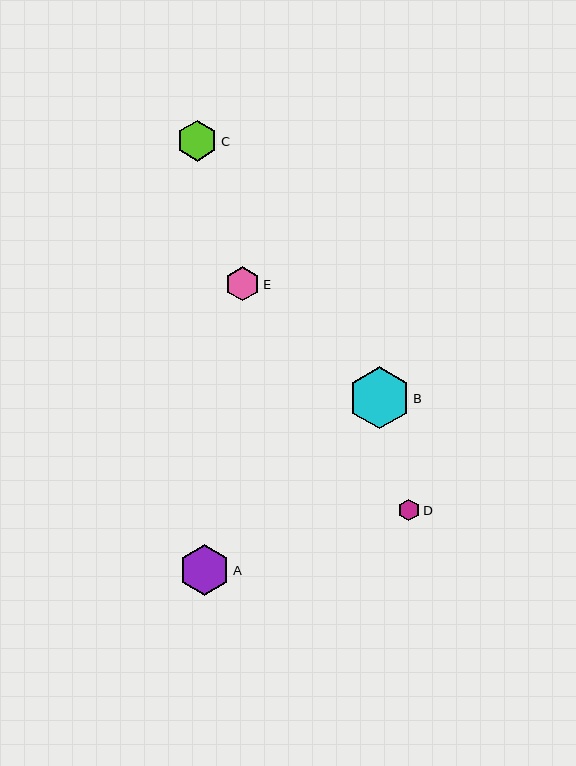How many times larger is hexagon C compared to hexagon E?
Hexagon C is approximately 1.2 times the size of hexagon E.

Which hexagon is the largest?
Hexagon B is the largest with a size of approximately 62 pixels.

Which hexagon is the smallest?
Hexagon D is the smallest with a size of approximately 22 pixels.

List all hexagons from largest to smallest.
From largest to smallest: B, A, C, E, D.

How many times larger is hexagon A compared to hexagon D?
Hexagon A is approximately 2.4 times the size of hexagon D.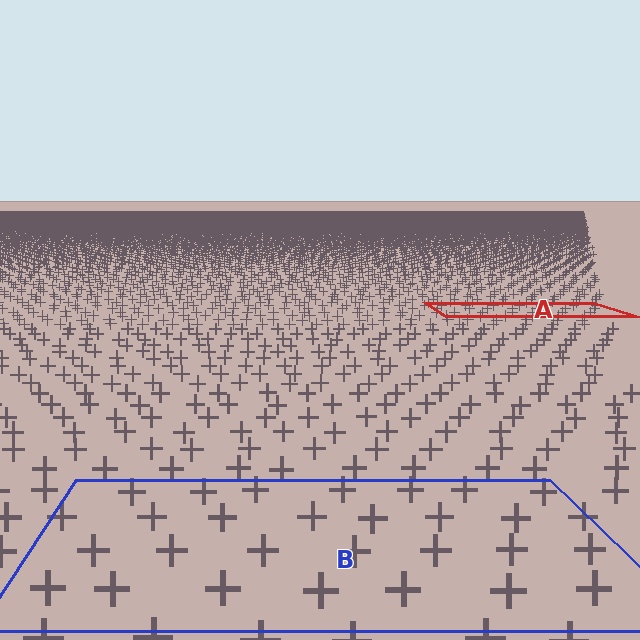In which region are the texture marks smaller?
The texture marks are smaller in region A, because it is farther away.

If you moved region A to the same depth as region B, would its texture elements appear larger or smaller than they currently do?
They would appear larger. At a closer depth, the same texture elements are projected at a bigger on-screen size.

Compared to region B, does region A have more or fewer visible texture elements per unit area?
Region A has more texture elements per unit area — they are packed more densely because it is farther away.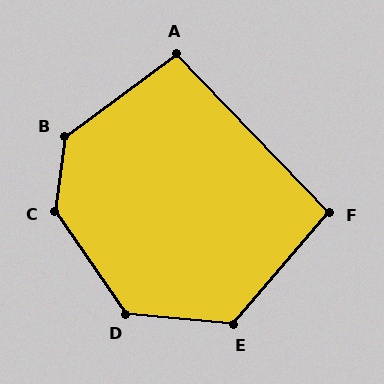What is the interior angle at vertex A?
Approximately 98 degrees (obtuse).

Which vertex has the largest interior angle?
C, at approximately 137 degrees.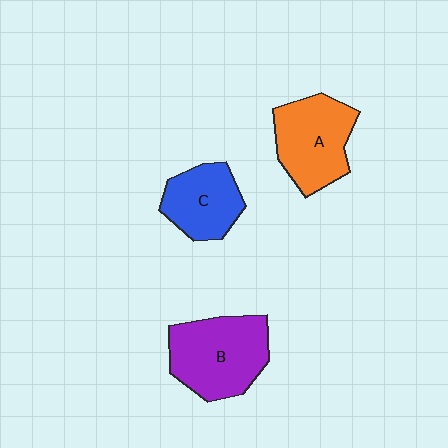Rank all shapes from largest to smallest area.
From largest to smallest: B (purple), A (orange), C (blue).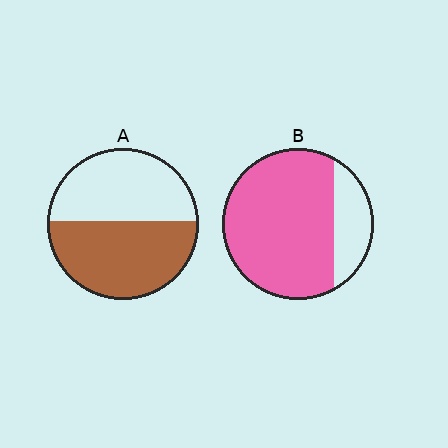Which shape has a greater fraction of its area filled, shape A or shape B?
Shape B.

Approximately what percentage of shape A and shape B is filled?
A is approximately 55% and B is approximately 80%.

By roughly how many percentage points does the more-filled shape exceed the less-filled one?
By roughly 25 percentage points (B over A).